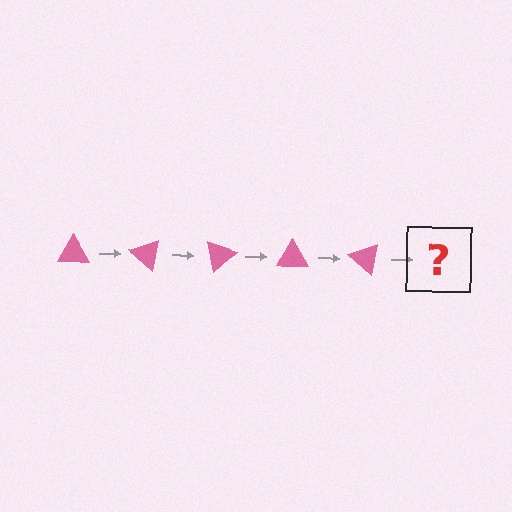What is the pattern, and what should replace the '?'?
The pattern is that the triangle rotates 40 degrees each step. The '?' should be a pink triangle rotated 200 degrees.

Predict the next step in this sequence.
The next step is a pink triangle rotated 200 degrees.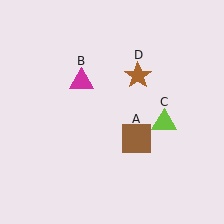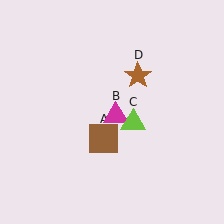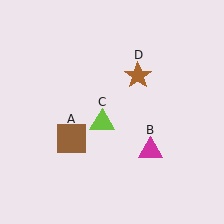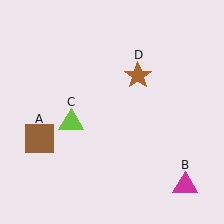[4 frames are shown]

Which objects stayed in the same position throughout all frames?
Brown star (object D) remained stationary.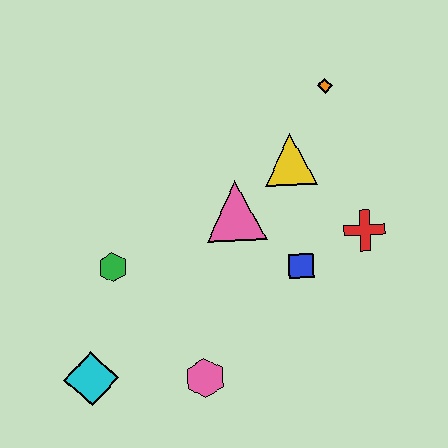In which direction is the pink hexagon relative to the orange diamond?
The pink hexagon is below the orange diamond.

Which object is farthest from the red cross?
The cyan diamond is farthest from the red cross.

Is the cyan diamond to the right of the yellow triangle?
No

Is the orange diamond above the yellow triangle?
Yes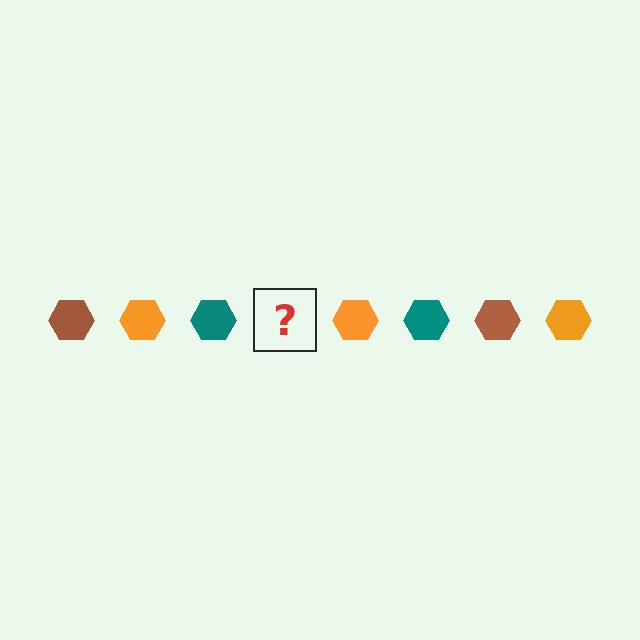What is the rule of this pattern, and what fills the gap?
The rule is that the pattern cycles through brown, orange, teal hexagons. The gap should be filled with a brown hexagon.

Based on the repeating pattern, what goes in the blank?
The blank should be a brown hexagon.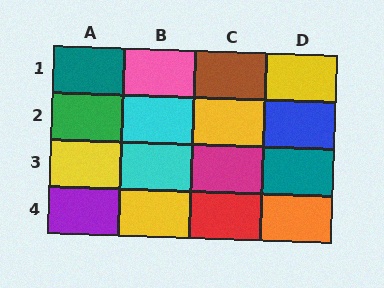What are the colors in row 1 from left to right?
Teal, pink, brown, yellow.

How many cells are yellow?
4 cells are yellow.